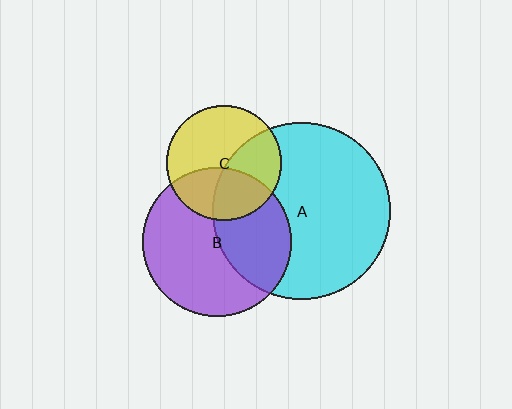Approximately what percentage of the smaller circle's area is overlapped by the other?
Approximately 40%.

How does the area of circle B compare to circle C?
Approximately 1.7 times.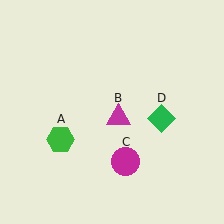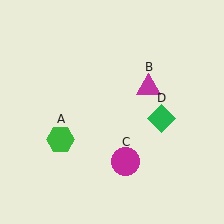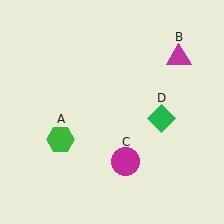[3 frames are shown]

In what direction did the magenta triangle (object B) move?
The magenta triangle (object B) moved up and to the right.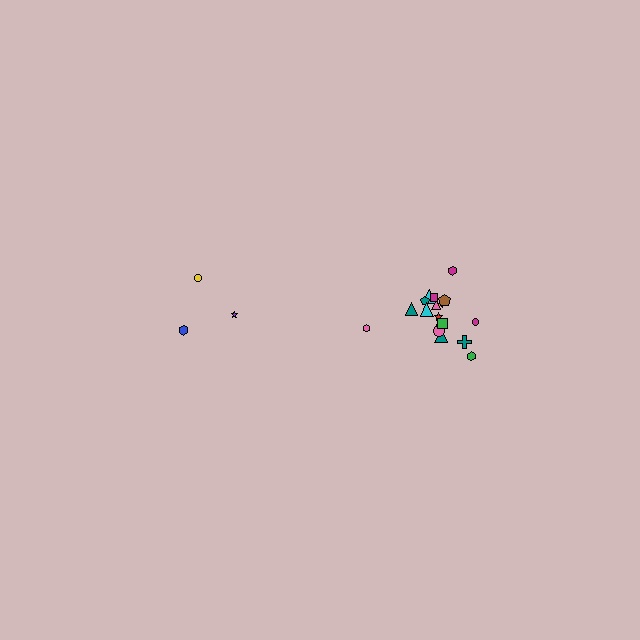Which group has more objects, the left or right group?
The right group.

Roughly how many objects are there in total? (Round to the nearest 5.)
Roughly 20 objects in total.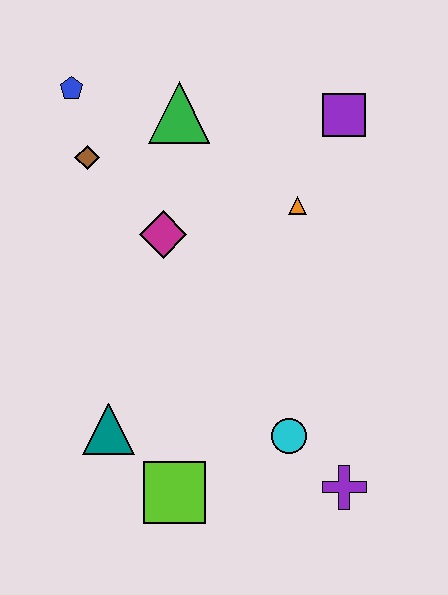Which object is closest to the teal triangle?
The lime square is closest to the teal triangle.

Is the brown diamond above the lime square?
Yes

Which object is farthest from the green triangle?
The purple cross is farthest from the green triangle.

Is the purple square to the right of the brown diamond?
Yes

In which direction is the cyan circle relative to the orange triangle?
The cyan circle is below the orange triangle.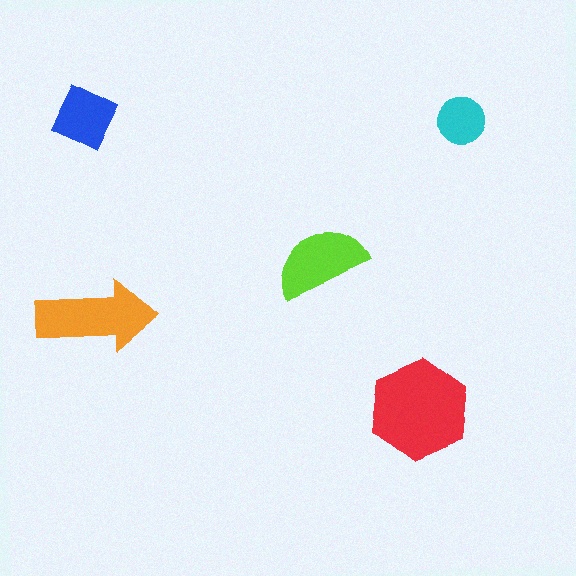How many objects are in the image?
There are 5 objects in the image.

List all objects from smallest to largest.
The cyan circle, the blue square, the lime semicircle, the orange arrow, the red hexagon.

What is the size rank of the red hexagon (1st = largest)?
1st.